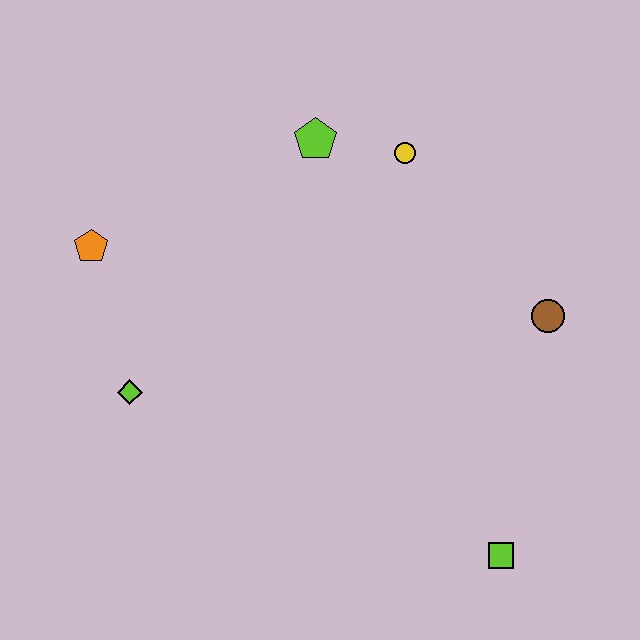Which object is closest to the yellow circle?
The lime pentagon is closest to the yellow circle.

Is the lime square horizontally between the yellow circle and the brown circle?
Yes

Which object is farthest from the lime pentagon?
The lime square is farthest from the lime pentagon.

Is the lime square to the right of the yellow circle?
Yes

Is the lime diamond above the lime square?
Yes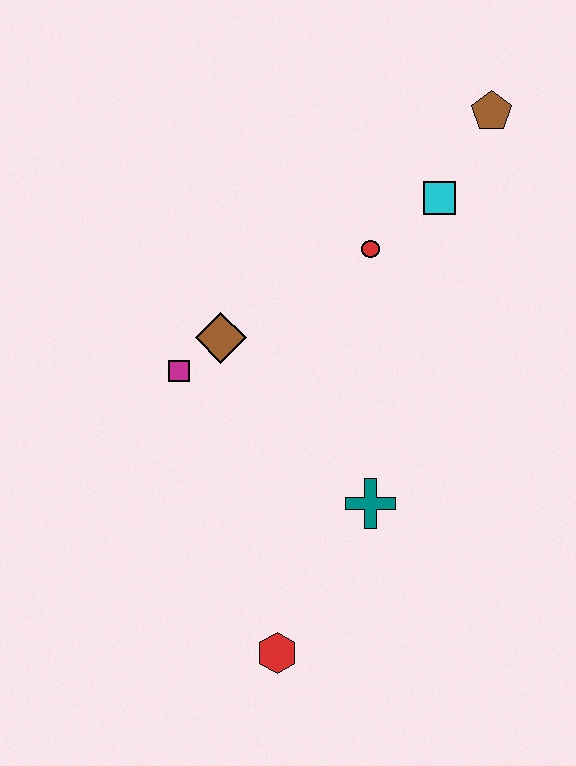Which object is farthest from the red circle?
The red hexagon is farthest from the red circle.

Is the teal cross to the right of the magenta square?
Yes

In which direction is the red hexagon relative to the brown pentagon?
The red hexagon is below the brown pentagon.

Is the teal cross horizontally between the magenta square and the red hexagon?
No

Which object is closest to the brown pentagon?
The cyan square is closest to the brown pentagon.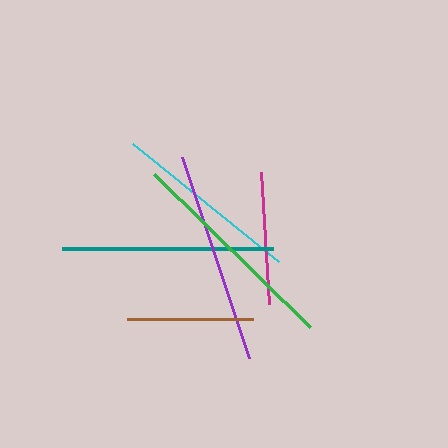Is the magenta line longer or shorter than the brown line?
The magenta line is longer than the brown line.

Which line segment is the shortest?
The brown line is the shortest at approximately 126 pixels.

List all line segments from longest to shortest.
From longest to shortest: green, purple, teal, cyan, magenta, brown.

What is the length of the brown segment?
The brown segment is approximately 126 pixels long.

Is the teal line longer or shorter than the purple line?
The purple line is longer than the teal line.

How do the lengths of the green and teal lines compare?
The green and teal lines are approximately the same length.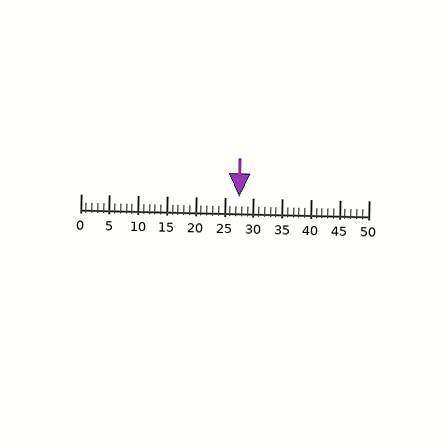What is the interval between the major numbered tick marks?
The major tick marks are spaced 5 units apart.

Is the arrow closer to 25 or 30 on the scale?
The arrow is closer to 30.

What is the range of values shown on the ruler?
The ruler shows values from 0 to 50.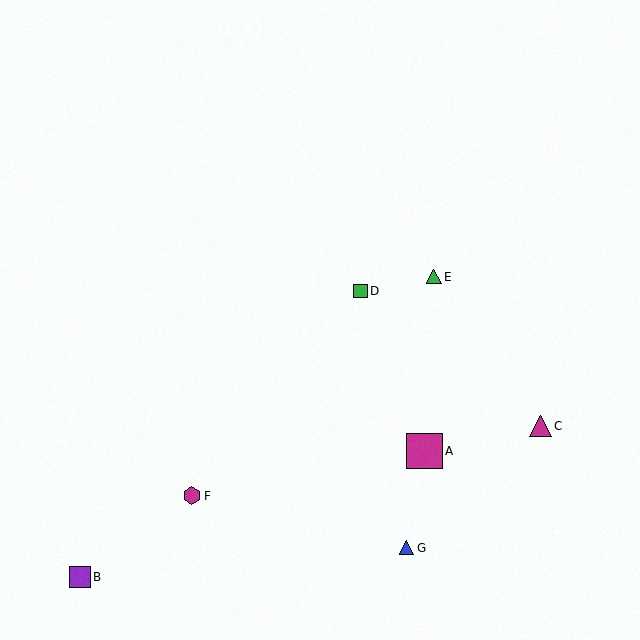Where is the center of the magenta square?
The center of the magenta square is at (424, 451).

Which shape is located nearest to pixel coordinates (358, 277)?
The green square (labeled D) at (360, 291) is nearest to that location.